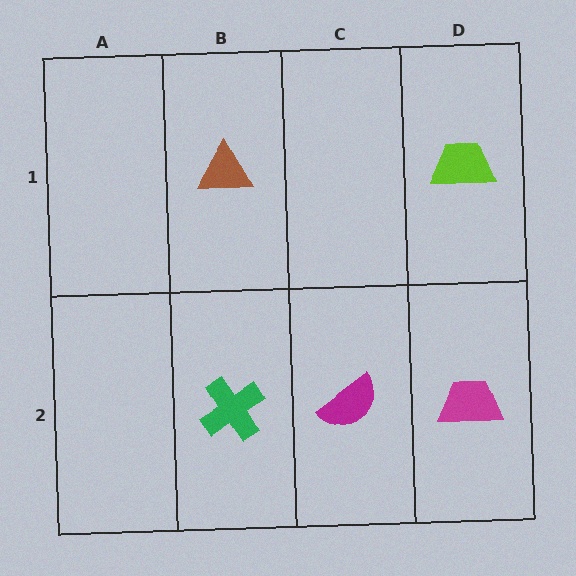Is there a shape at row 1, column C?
No, that cell is empty.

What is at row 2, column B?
A green cross.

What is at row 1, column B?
A brown triangle.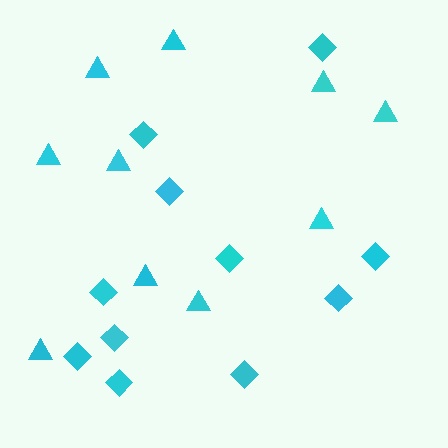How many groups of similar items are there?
There are 2 groups: one group of diamonds (11) and one group of triangles (10).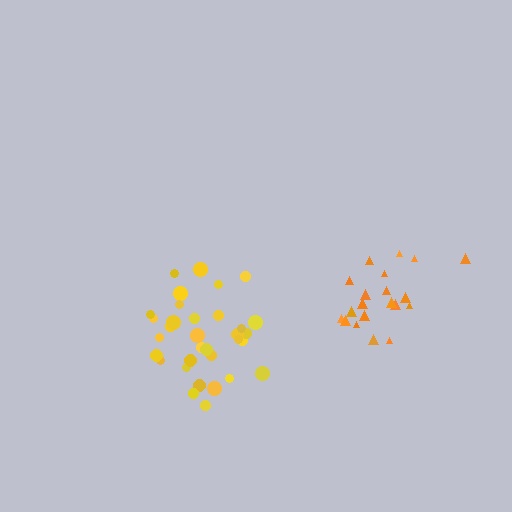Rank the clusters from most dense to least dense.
yellow, orange.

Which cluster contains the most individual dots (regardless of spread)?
Yellow (34).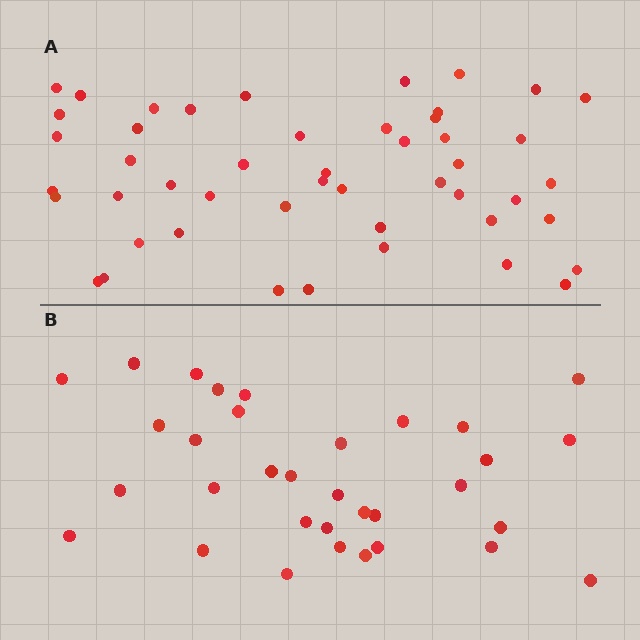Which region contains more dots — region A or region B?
Region A (the top region) has more dots.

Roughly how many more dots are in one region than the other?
Region A has approximately 15 more dots than region B.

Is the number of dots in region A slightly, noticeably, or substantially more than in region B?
Region A has substantially more. The ratio is roughly 1.5 to 1.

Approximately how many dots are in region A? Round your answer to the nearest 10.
About 50 dots. (The exact count is 48, which rounds to 50.)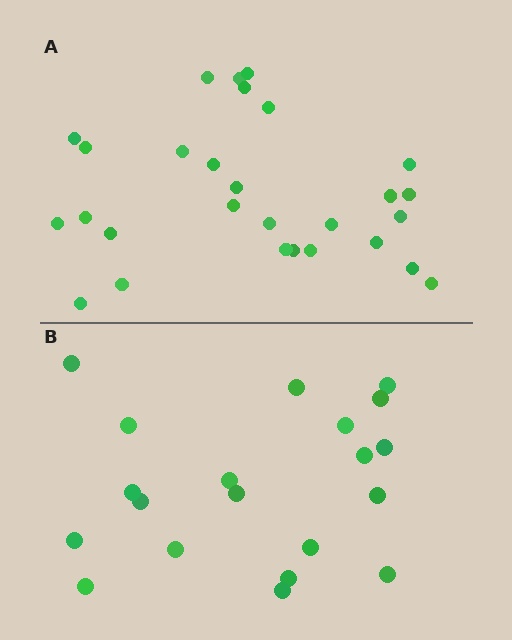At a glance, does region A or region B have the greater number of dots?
Region A (the top region) has more dots.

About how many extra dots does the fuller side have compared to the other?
Region A has roughly 8 or so more dots than region B.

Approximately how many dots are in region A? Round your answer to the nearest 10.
About 30 dots. (The exact count is 28, which rounds to 30.)